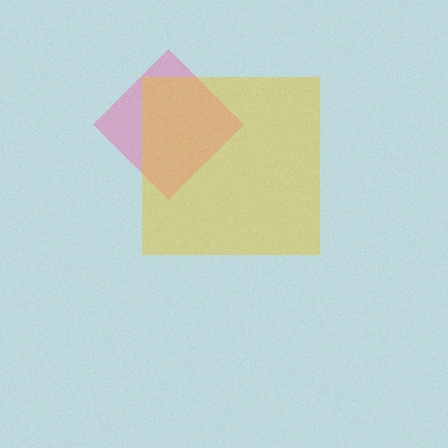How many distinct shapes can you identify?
There are 2 distinct shapes: a pink diamond, a yellow square.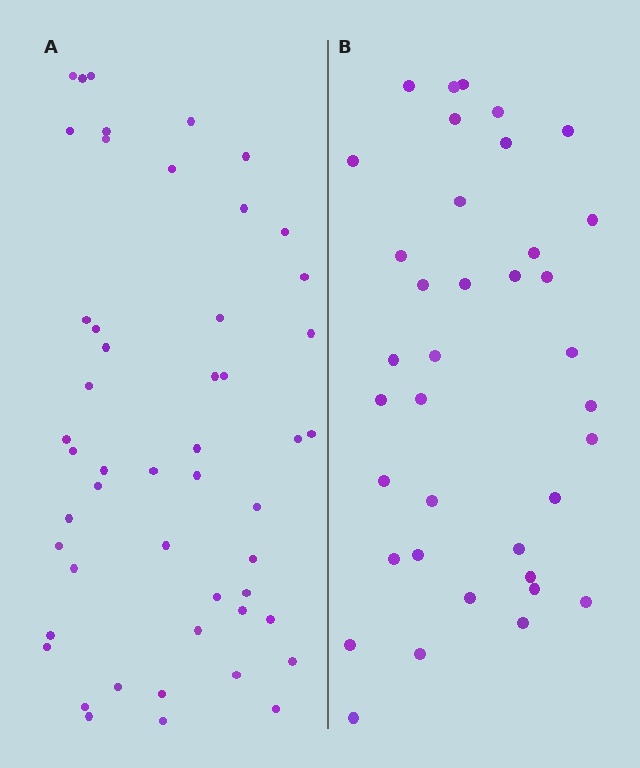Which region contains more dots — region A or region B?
Region A (the left region) has more dots.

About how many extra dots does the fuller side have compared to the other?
Region A has approximately 15 more dots than region B.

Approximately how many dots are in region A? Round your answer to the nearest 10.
About 50 dots.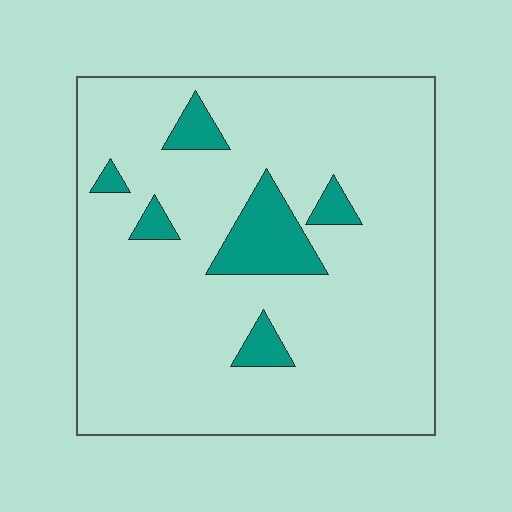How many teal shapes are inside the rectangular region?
6.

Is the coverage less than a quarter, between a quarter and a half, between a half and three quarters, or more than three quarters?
Less than a quarter.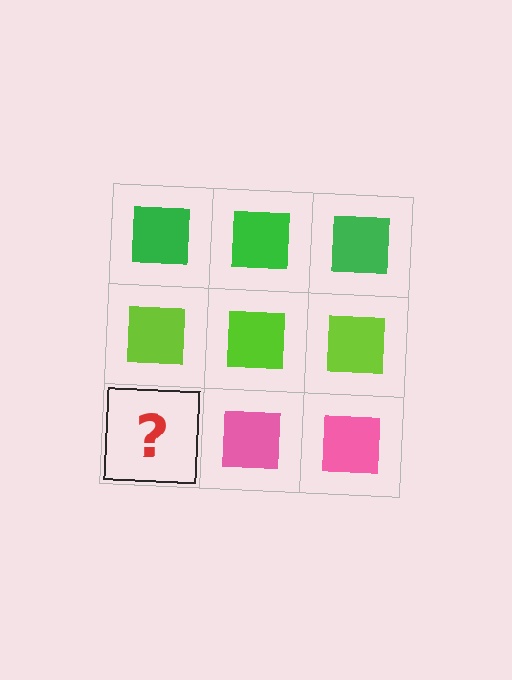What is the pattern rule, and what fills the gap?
The rule is that each row has a consistent color. The gap should be filled with a pink square.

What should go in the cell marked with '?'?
The missing cell should contain a pink square.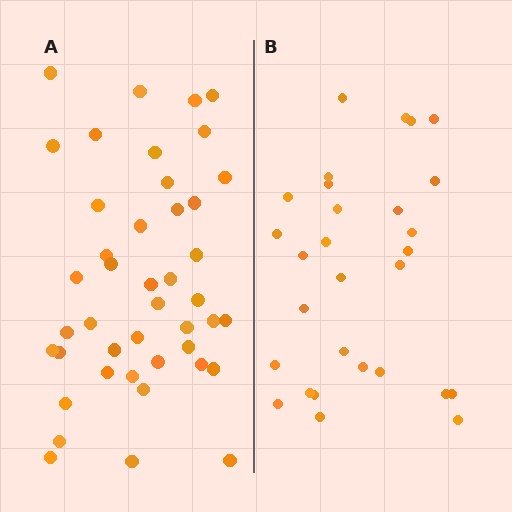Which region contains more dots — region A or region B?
Region A (the left region) has more dots.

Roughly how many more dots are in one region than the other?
Region A has approximately 15 more dots than region B.